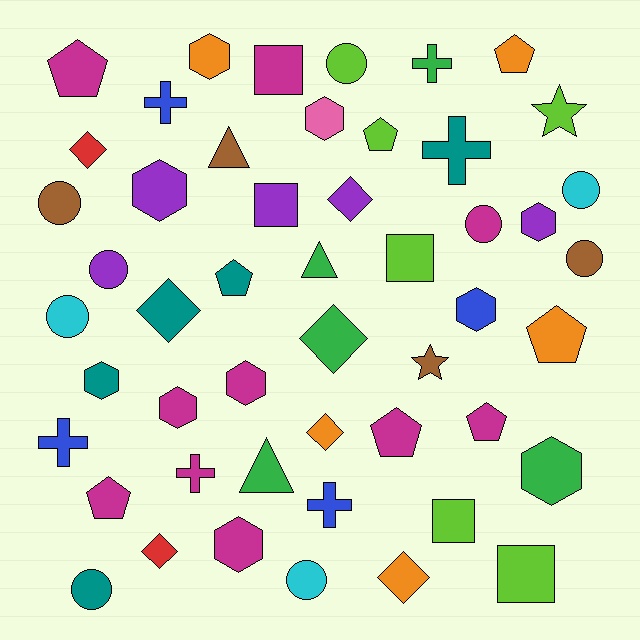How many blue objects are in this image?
There are 4 blue objects.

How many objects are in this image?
There are 50 objects.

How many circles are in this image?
There are 9 circles.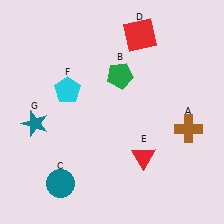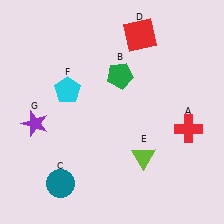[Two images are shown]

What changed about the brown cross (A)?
In Image 1, A is brown. In Image 2, it changed to red.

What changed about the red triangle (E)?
In Image 1, E is red. In Image 2, it changed to lime.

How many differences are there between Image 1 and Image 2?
There are 3 differences between the two images.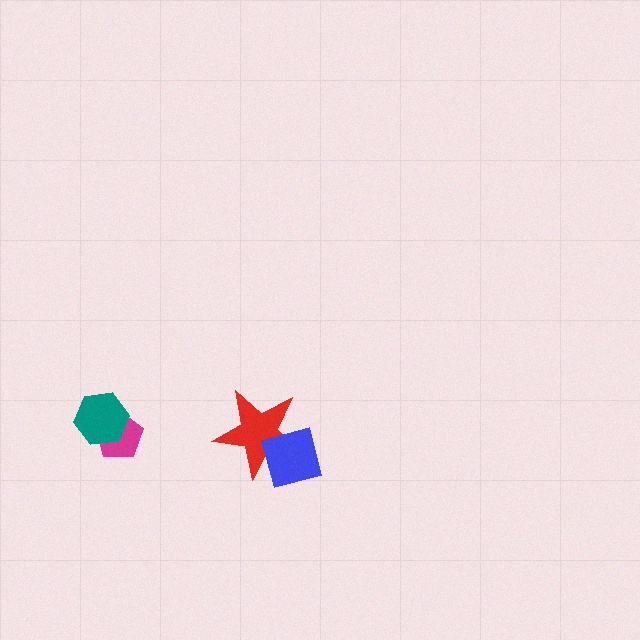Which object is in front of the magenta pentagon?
The teal hexagon is in front of the magenta pentagon.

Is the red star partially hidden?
Yes, it is partially covered by another shape.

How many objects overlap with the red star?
1 object overlaps with the red star.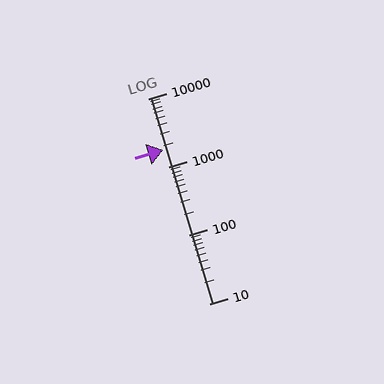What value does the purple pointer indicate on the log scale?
The pointer indicates approximately 1800.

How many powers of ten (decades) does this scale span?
The scale spans 3 decades, from 10 to 10000.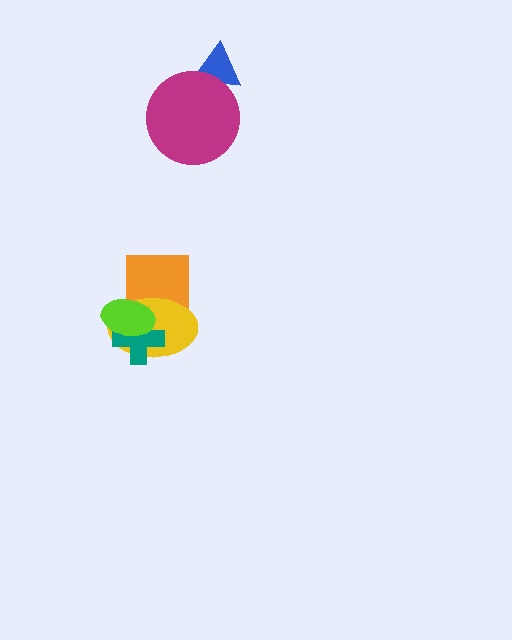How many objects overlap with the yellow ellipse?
3 objects overlap with the yellow ellipse.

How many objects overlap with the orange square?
2 objects overlap with the orange square.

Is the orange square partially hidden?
Yes, it is partially covered by another shape.